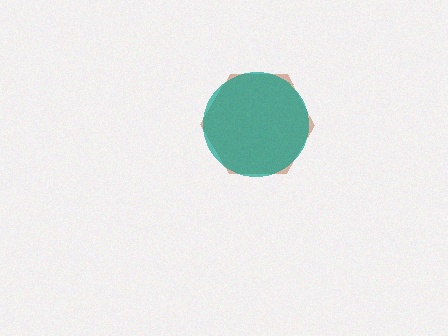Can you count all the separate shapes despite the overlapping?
Yes, there are 2 separate shapes.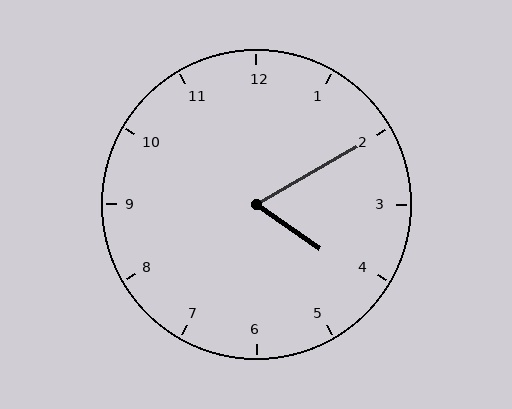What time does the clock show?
4:10.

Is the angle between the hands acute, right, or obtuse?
It is acute.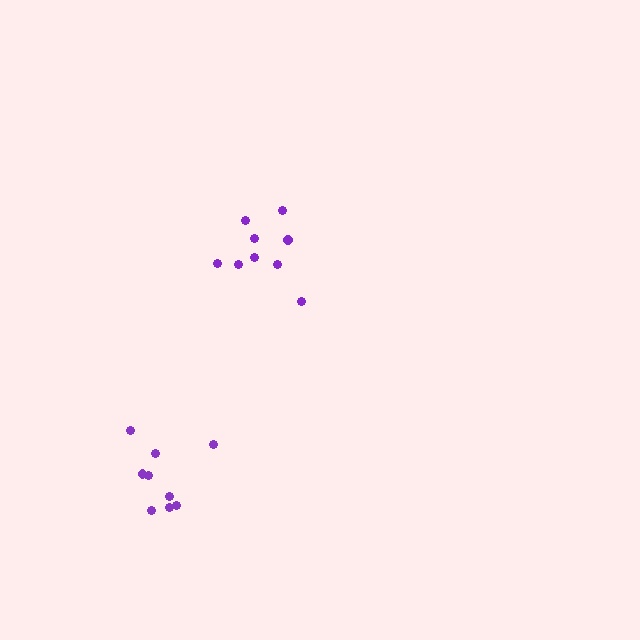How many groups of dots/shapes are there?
There are 2 groups.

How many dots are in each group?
Group 1: 9 dots, Group 2: 9 dots (18 total).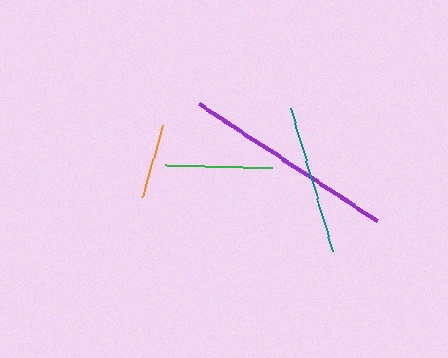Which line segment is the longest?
The purple line is the longest at approximately 212 pixels.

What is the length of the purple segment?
The purple segment is approximately 212 pixels long.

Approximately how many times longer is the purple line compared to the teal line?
The purple line is approximately 1.4 times the length of the teal line.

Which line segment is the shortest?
The orange line is the shortest at approximately 74 pixels.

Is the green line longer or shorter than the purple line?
The purple line is longer than the green line.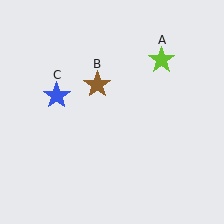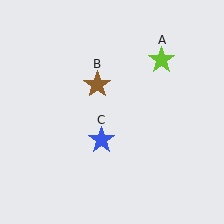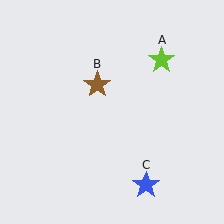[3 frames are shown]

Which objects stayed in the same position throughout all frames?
Lime star (object A) and brown star (object B) remained stationary.